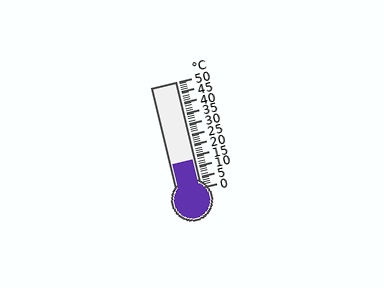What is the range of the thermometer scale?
The thermometer scale ranges from 0°C to 50°C.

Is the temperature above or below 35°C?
The temperature is below 35°C.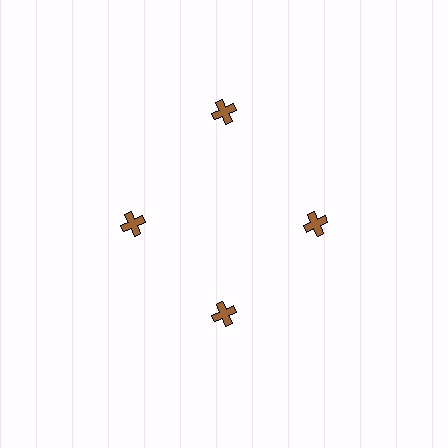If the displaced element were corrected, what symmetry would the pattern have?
It would have 4-fold rotational symmetry — the pattern would map onto itself every 90 degrees.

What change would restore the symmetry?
The symmetry would be restored by moving it inward, back onto the ring so that all 4 crosses sit at equal angles and equal distance from the center.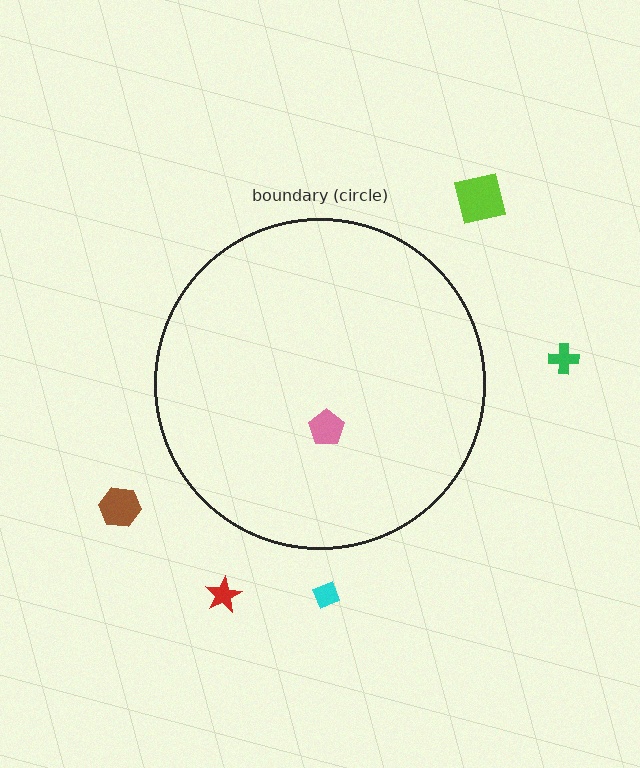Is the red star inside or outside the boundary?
Outside.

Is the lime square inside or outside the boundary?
Outside.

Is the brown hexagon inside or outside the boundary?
Outside.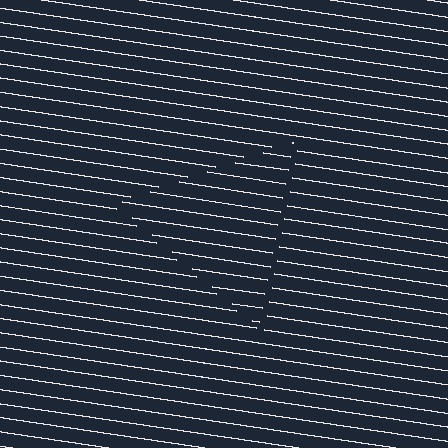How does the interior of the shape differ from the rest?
The interior of the shape contains the same grating, shifted by half a period — the contour is defined by the phase discontinuity where line-ends from the inner and outer gratings abut.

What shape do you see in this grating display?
An illusory triangle. The interior of the shape contains the same grating, shifted by half a period — the contour is defined by the phase discontinuity where line-ends from the inner and outer gratings abut.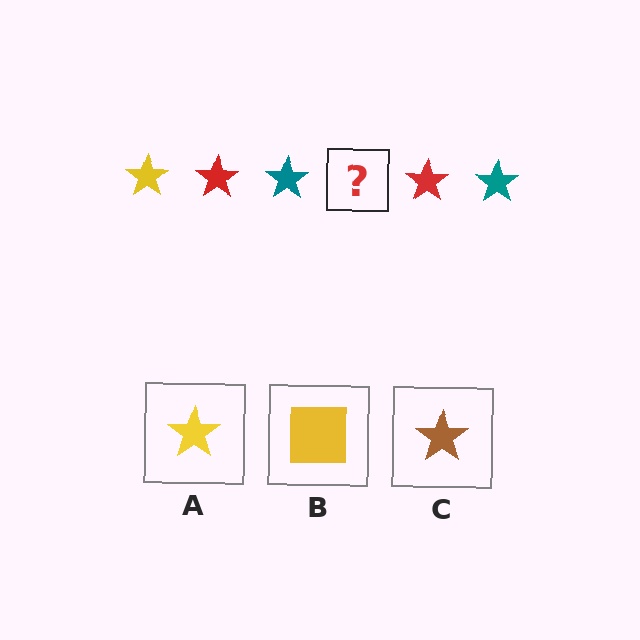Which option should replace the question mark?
Option A.